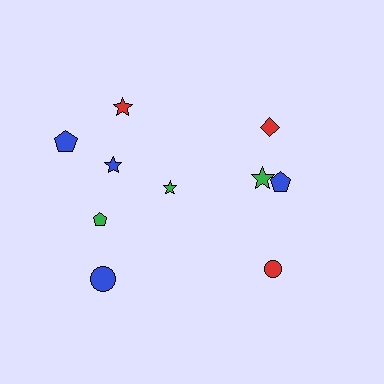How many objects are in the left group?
There are 6 objects.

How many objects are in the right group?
There are 4 objects.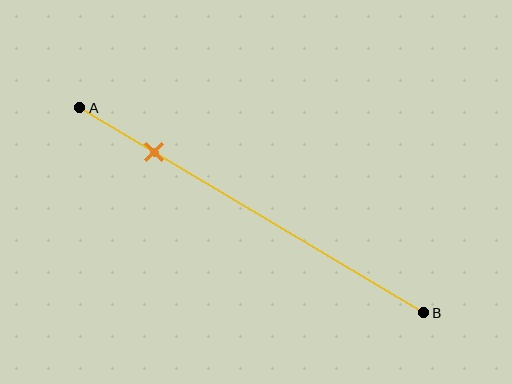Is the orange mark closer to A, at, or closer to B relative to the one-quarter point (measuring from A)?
The orange mark is closer to point A than the one-quarter point of segment AB.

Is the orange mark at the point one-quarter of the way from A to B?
No, the mark is at about 20% from A, not at the 25% one-quarter point.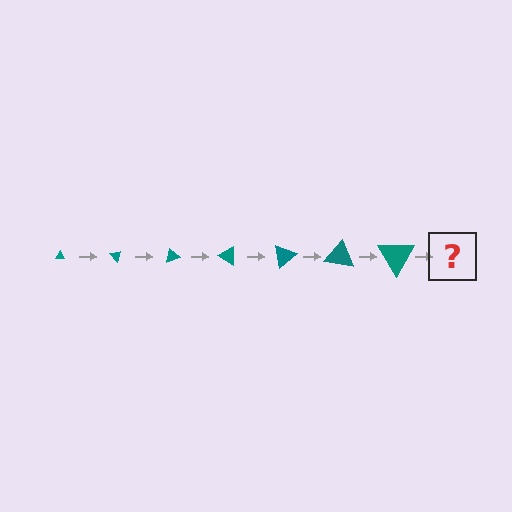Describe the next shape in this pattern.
It should be a triangle, larger than the previous one and rotated 350 degrees from the start.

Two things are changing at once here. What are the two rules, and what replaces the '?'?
The two rules are that the triangle grows larger each step and it rotates 50 degrees each step. The '?' should be a triangle, larger than the previous one and rotated 350 degrees from the start.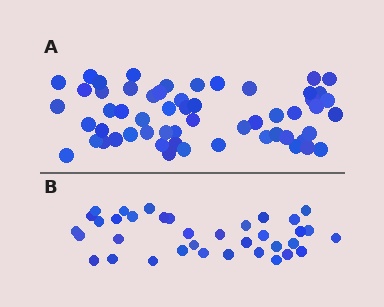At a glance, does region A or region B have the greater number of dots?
Region A (the top region) has more dots.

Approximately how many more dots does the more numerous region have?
Region A has approximately 20 more dots than region B.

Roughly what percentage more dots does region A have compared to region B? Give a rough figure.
About 60% more.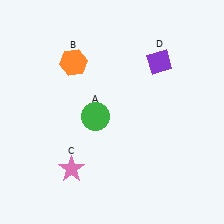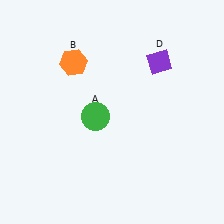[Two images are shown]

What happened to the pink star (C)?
The pink star (C) was removed in Image 2. It was in the bottom-left area of Image 1.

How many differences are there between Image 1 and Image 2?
There is 1 difference between the two images.